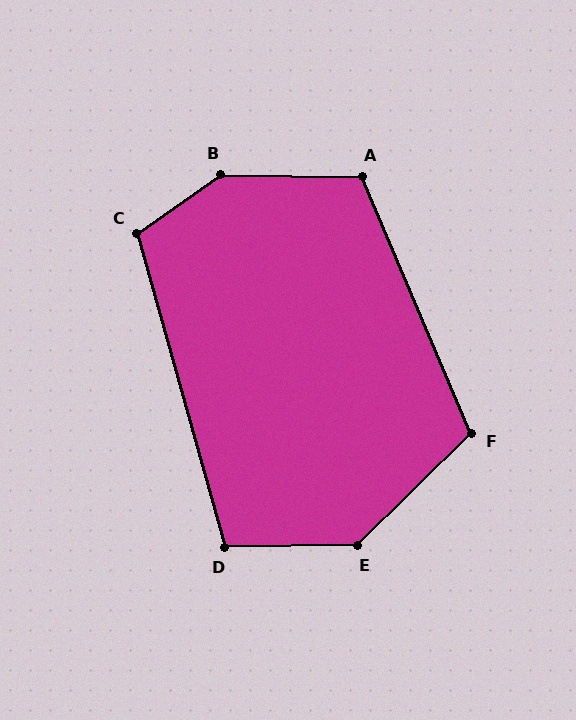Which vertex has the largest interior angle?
B, at approximately 144 degrees.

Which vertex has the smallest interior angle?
D, at approximately 105 degrees.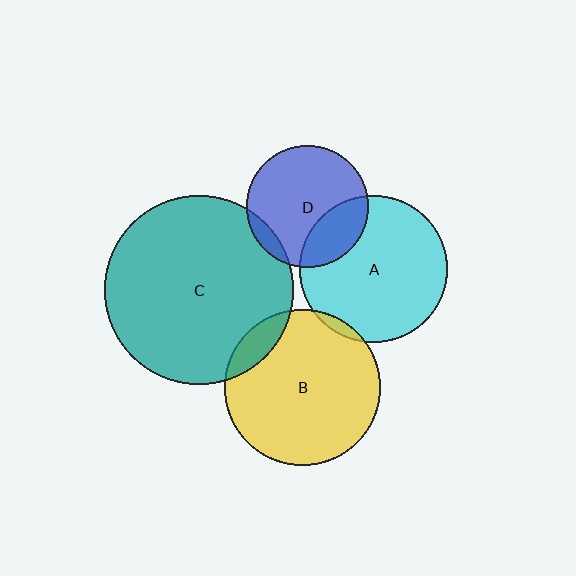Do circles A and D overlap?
Yes.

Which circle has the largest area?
Circle C (teal).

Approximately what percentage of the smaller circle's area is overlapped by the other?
Approximately 25%.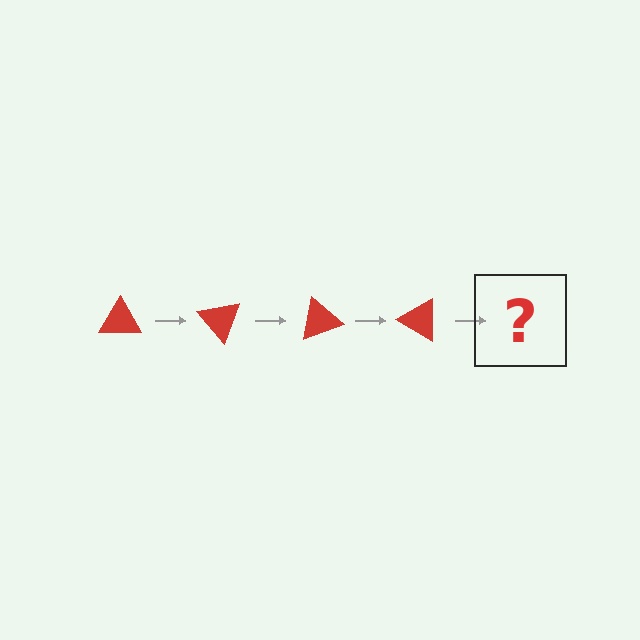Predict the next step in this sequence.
The next step is a red triangle rotated 200 degrees.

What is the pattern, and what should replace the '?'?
The pattern is that the triangle rotates 50 degrees each step. The '?' should be a red triangle rotated 200 degrees.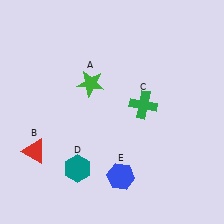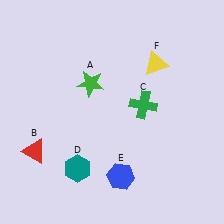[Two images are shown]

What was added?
A yellow triangle (F) was added in Image 2.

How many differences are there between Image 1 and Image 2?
There is 1 difference between the two images.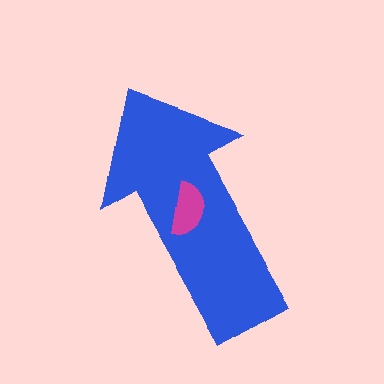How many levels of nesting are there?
2.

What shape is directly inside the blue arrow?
The magenta semicircle.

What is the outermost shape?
The blue arrow.